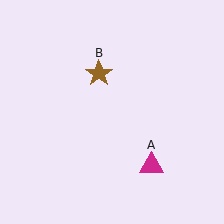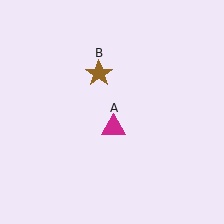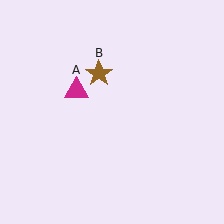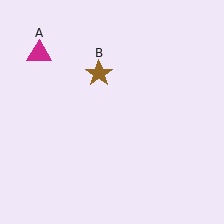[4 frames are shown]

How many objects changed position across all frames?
1 object changed position: magenta triangle (object A).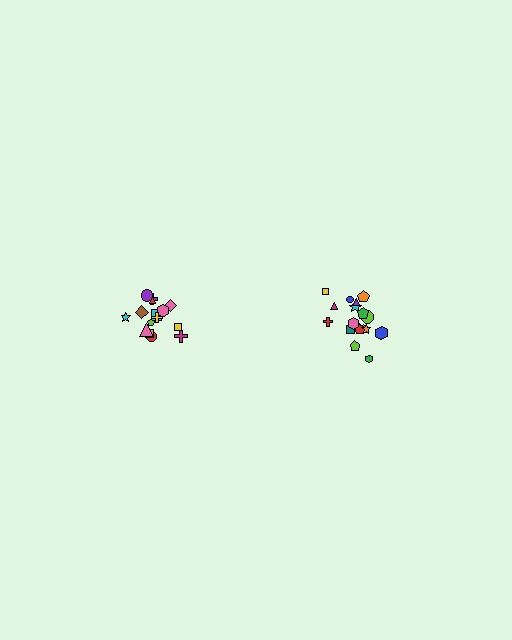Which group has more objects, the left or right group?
The right group.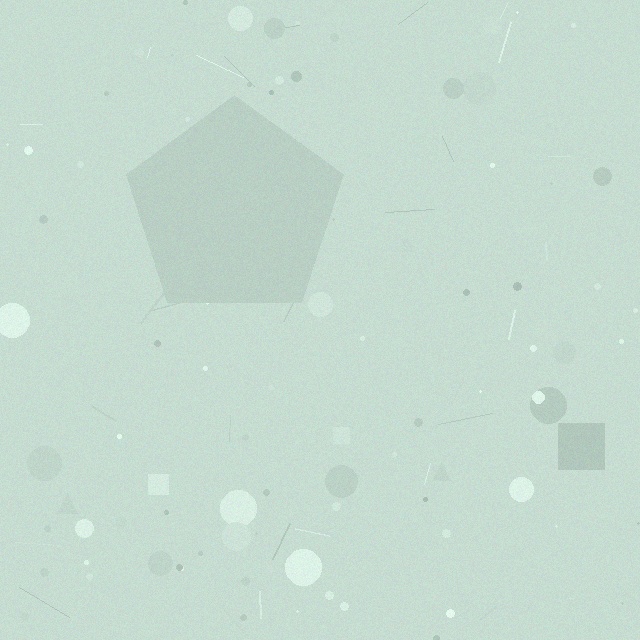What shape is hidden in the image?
A pentagon is hidden in the image.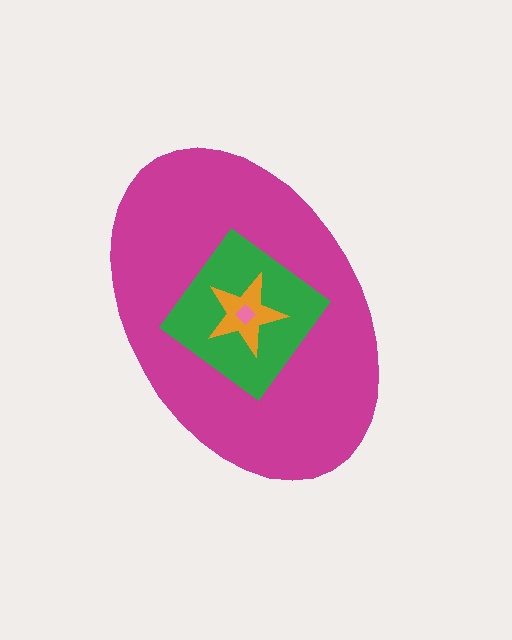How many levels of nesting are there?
4.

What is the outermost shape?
The magenta ellipse.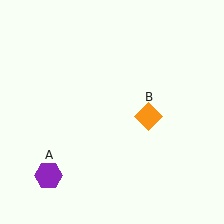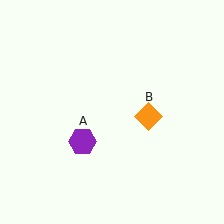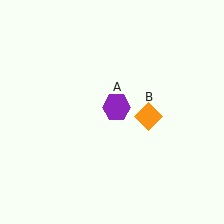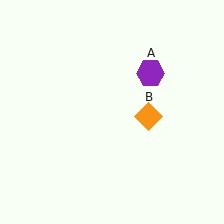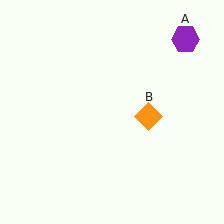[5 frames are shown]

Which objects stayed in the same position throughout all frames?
Orange diamond (object B) remained stationary.